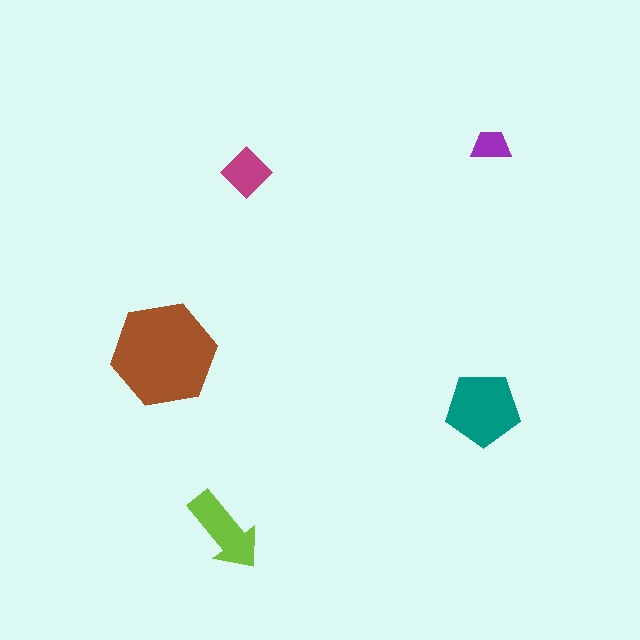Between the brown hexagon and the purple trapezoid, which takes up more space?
The brown hexagon.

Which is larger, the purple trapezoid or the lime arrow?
The lime arrow.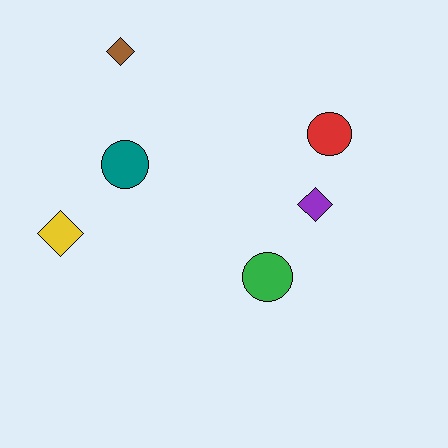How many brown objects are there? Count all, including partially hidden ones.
There is 1 brown object.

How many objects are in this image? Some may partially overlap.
There are 6 objects.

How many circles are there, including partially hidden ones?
There are 3 circles.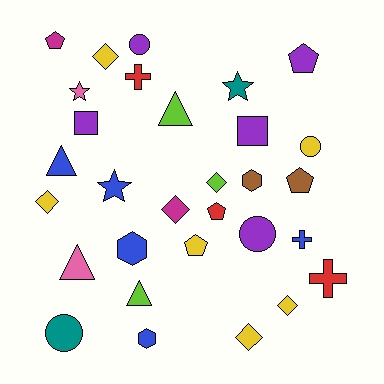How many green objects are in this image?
There are no green objects.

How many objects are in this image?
There are 30 objects.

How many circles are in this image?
There are 4 circles.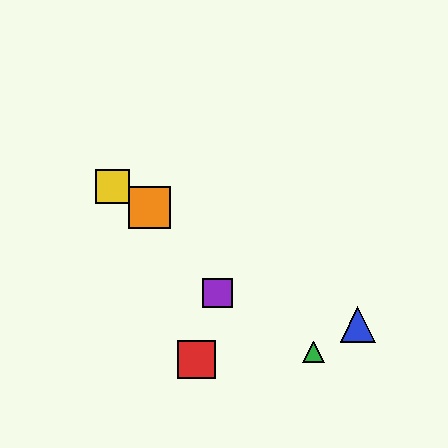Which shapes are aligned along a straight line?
The blue triangle, the yellow square, the orange square are aligned along a straight line.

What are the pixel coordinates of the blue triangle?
The blue triangle is at (358, 324).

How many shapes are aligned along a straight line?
3 shapes (the blue triangle, the yellow square, the orange square) are aligned along a straight line.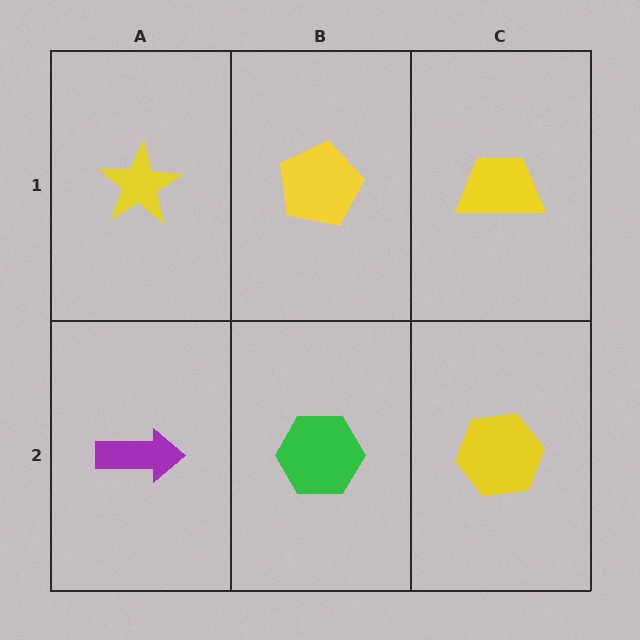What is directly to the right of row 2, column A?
A green hexagon.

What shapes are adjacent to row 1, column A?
A purple arrow (row 2, column A), a yellow pentagon (row 1, column B).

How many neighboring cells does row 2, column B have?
3.